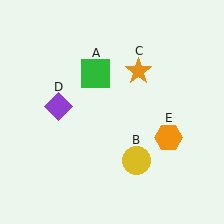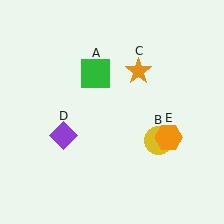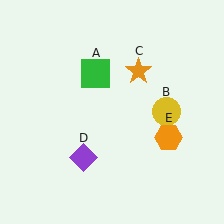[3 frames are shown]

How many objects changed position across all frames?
2 objects changed position: yellow circle (object B), purple diamond (object D).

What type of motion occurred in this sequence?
The yellow circle (object B), purple diamond (object D) rotated counterclockwise around the center of the scene.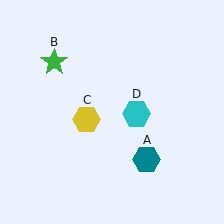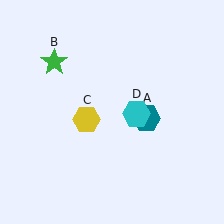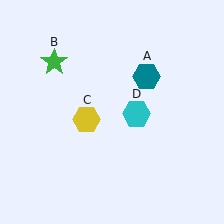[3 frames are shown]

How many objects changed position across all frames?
1 object changed position: teal hexagon (object A).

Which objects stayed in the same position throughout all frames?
Green star (object B) and yellow hexagon (object C) and cyan hexagon (object D) remained stationary.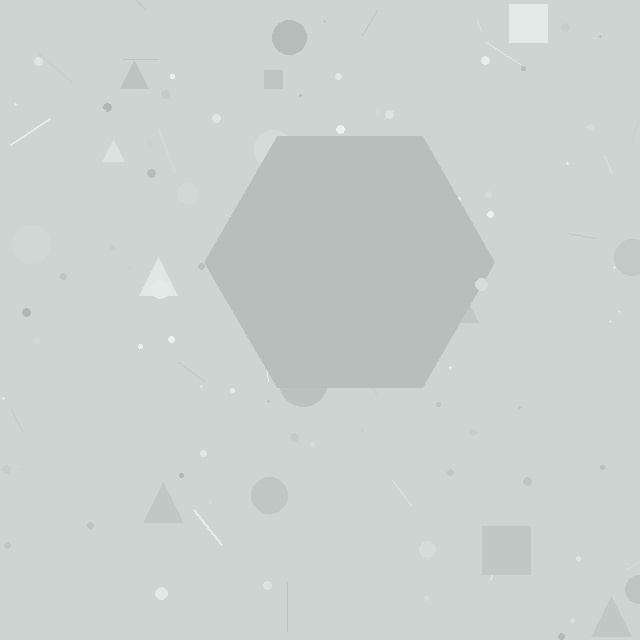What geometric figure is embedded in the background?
A hexagon is embedded in the background.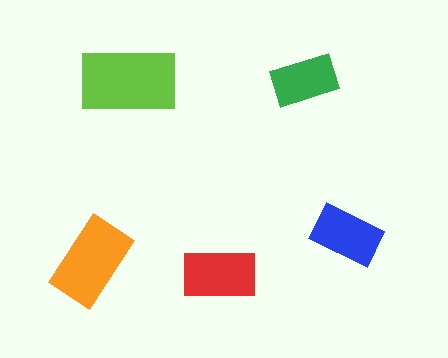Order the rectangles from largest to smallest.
the lime one, the orange one, the red one, the blue one, the green one.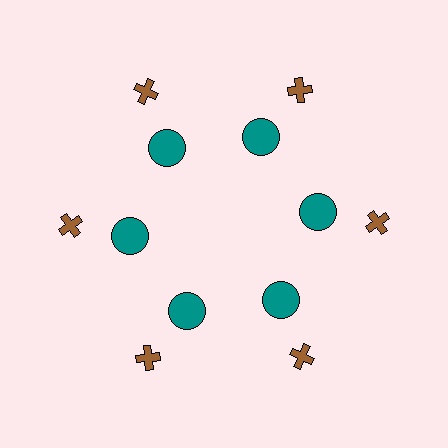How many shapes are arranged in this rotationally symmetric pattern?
There are 12 shapes, arranged in 6 groups of 2.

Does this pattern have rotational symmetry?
Yes, this pattern has 6-fold rotational symmetry. It looks the same after rotating 60 degrees around the center.